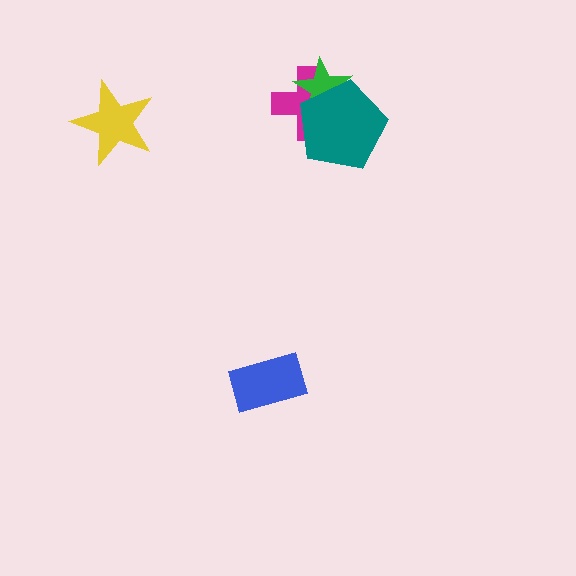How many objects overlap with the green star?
2 objects overlap with the green star.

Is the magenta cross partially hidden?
Yes, it is partially covered by another shape.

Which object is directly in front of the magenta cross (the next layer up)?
The green star is directly in front of the magenta cross.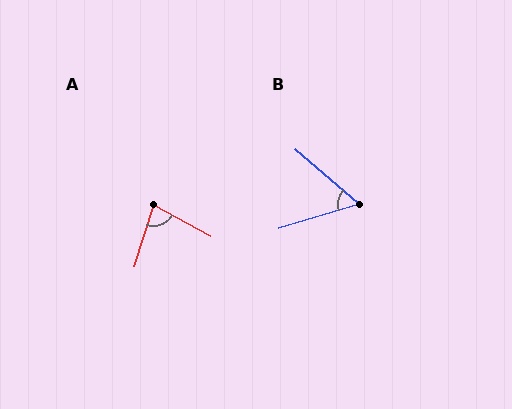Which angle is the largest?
A, at approximately 79 degrees.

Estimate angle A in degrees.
Approximately 79 degrees.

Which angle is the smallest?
B, at approximately 58 degrees.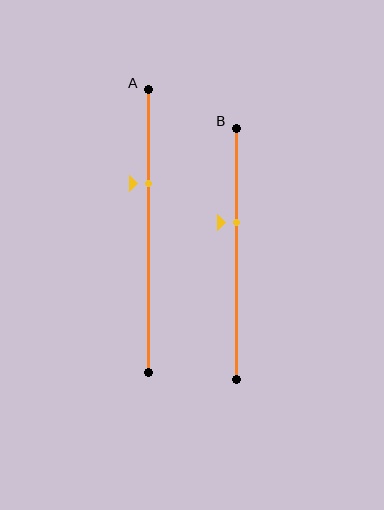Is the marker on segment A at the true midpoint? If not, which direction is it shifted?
No, the marker on segment A is shifted upward by about 17% of the segment length.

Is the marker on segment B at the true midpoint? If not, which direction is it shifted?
No, the marker on segment B is shifted upward by about 12% of the segment length.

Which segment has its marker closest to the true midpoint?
Segment B has its marker closest to the true midpoint.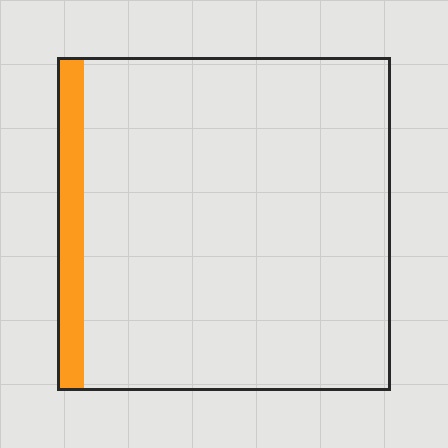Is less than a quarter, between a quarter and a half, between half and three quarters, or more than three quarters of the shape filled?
Less than a quarter.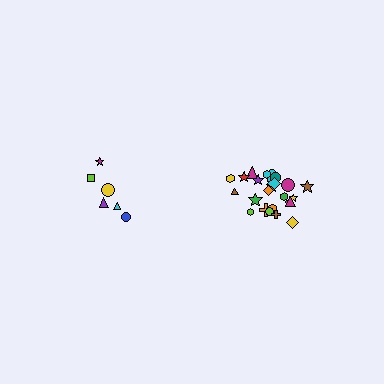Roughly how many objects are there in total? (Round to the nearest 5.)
Roughly 30 objects in total.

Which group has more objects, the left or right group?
The right group.